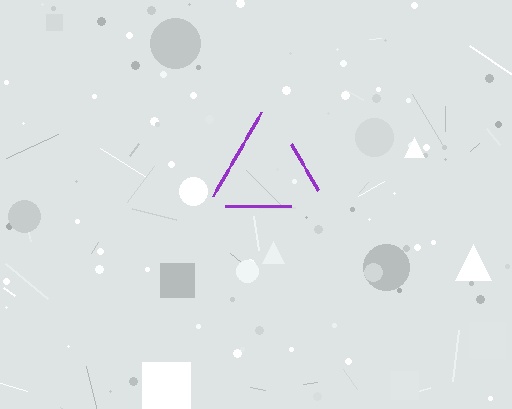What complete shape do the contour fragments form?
The contour fragments form a triangle.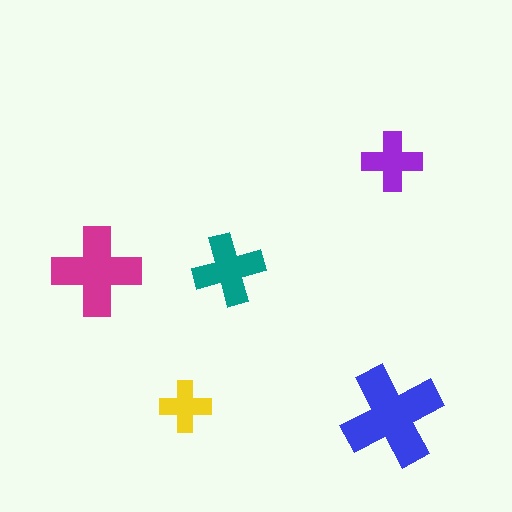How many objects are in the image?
There are 5 objects in the image.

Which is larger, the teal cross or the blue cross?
The blue one.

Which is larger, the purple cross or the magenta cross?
The magenta one.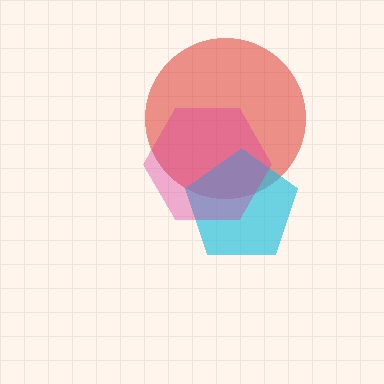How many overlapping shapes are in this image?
There are 3 overlapping shapes in the image.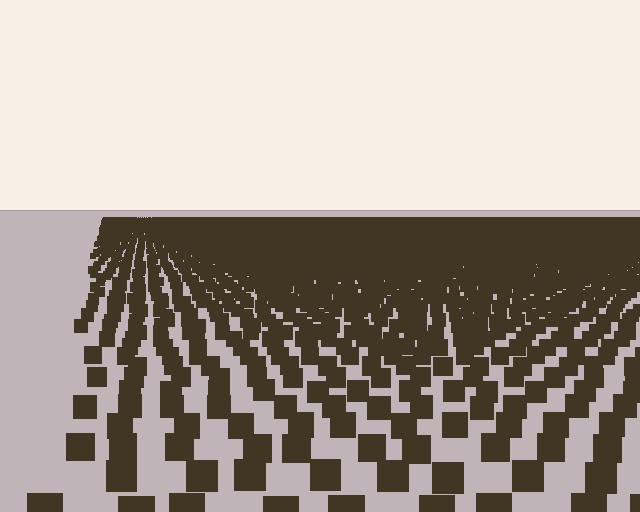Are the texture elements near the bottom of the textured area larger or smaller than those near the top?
Larger. Near the bottom, elements are closer to the viewer and appear at a bigger on-screen size.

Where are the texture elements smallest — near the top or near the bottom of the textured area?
Near the top.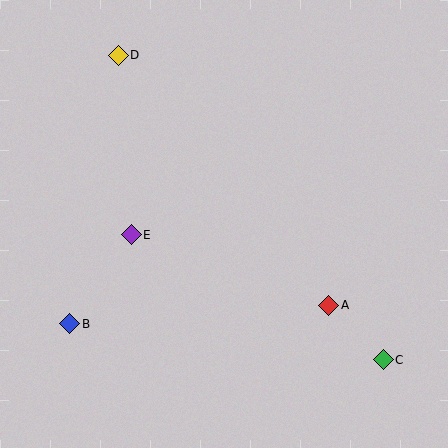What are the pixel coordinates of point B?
Point B is at (70, 324).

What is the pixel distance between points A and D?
The distance between A and D is 326 pixels.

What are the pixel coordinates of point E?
Point E is at (131, 235).